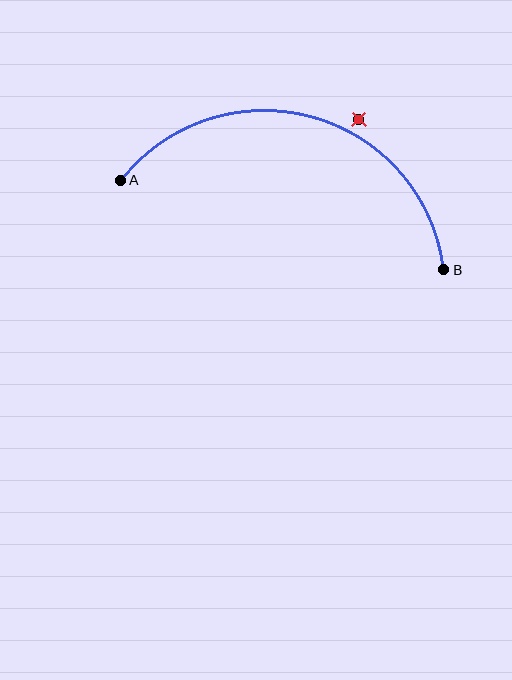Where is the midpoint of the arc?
The arc midpoint is the point on the curve farthest from the straight line joining A and B. It sits above that line.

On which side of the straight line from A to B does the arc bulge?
The arc bulges above the straight line connecting A and B.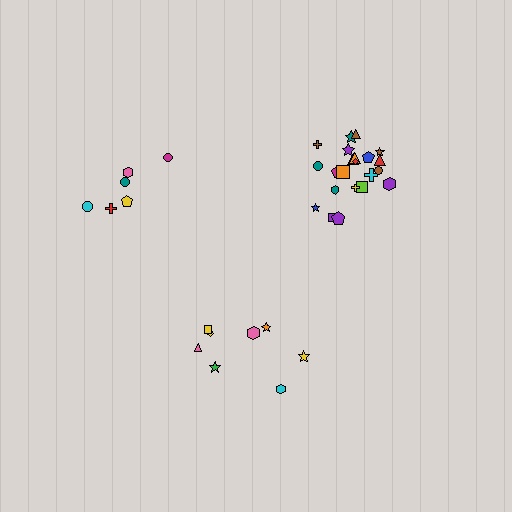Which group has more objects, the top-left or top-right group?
The top-right group.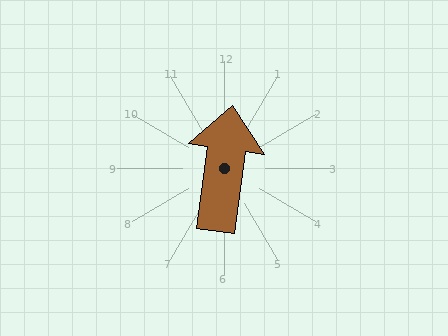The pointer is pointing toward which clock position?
Roughly 12 o'clock.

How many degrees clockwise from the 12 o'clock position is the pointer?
Approximately 8 degrees.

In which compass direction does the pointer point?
North.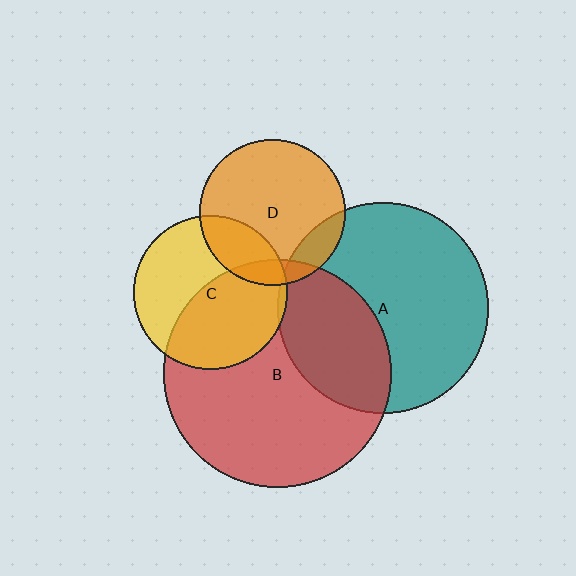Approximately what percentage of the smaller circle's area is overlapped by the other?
Approximately 35%.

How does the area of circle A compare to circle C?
Approximately 1.9 times.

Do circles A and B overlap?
Yes.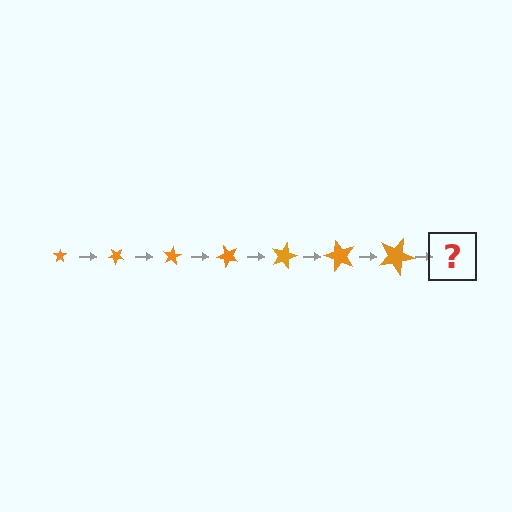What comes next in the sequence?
The next element should be a star, larger than the previous one and rotated 280 degrees from the start.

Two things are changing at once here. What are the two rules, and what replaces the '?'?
The two rules are that the star grows larger each step and it rotates 40 degrees each step. The '?' should be a star, larger than the previous one and rotated 280 degrees from the start.